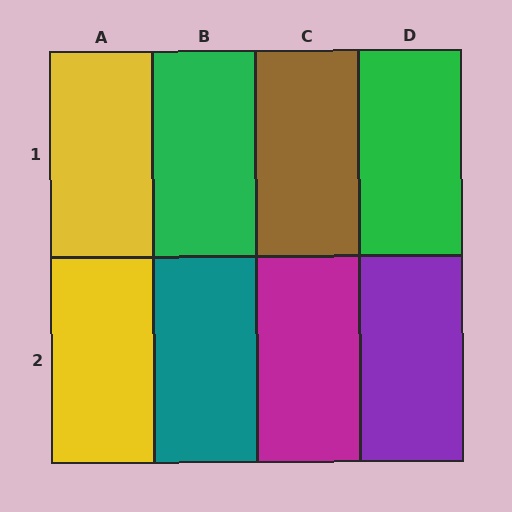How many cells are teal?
1 cell is teal.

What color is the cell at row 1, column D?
Green.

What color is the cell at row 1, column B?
Green.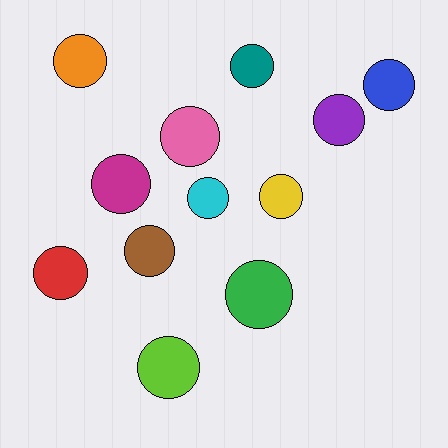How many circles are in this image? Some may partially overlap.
There are 12 circles.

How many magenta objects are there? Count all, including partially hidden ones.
There is 1 magenta object.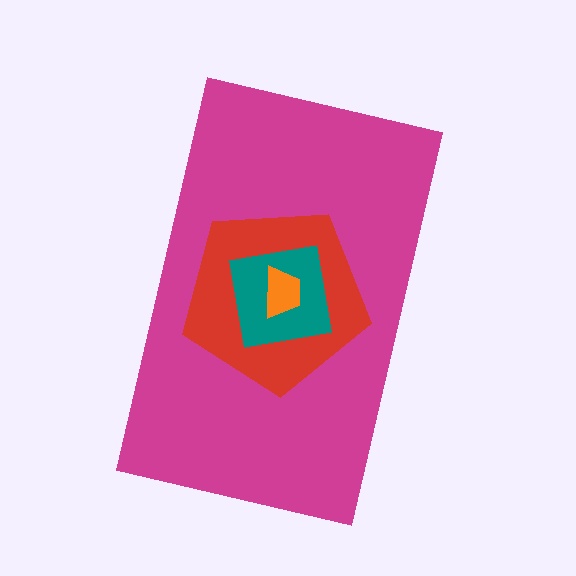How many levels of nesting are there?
4.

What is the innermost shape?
The orange trapezoid.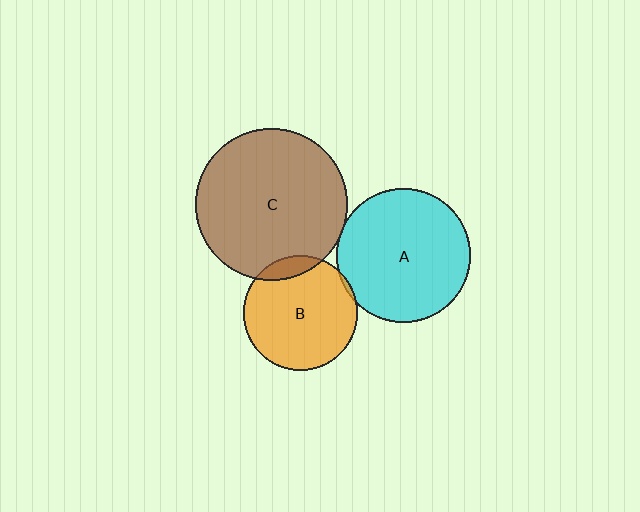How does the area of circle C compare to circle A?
Approximately 1.3 times.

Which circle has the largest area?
Circle C (brown).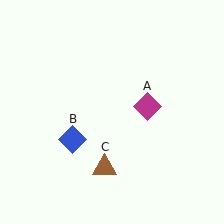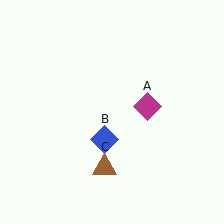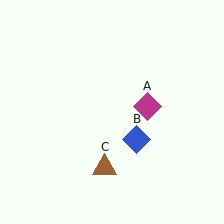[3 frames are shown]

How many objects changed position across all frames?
1 object changed position: blue diamond (object B).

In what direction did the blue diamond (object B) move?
The blue diamond (object B) moved right.